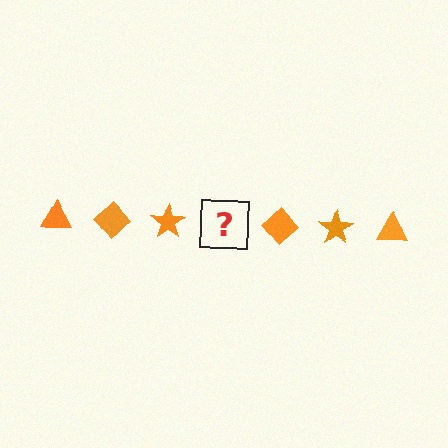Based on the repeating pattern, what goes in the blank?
The blank should be an orange triangle.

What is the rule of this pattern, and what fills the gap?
The rule is that the pattern cycles through triangle, diamond, star shapes in orange. The gap should be filled with an orange triangle.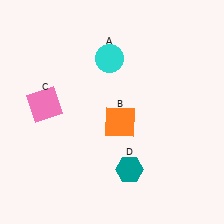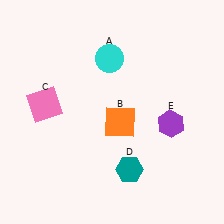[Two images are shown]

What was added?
A purple hexagon (E) was added in Image 2.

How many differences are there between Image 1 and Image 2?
There is 1 difference between the two images.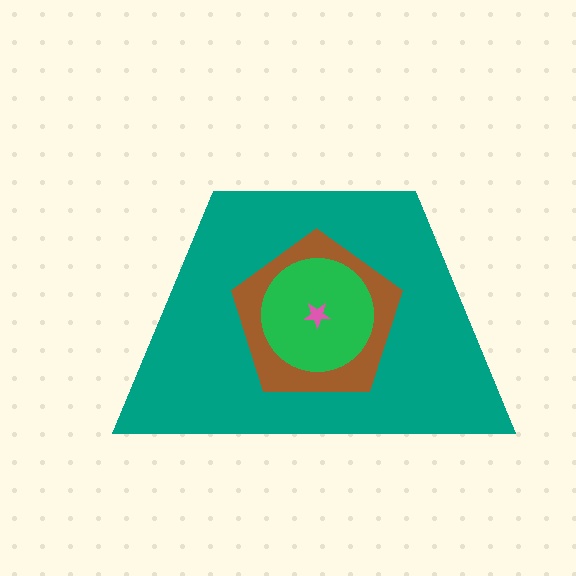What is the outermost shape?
The teal trapezoid.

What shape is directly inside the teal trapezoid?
The brown pentagon.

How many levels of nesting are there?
4.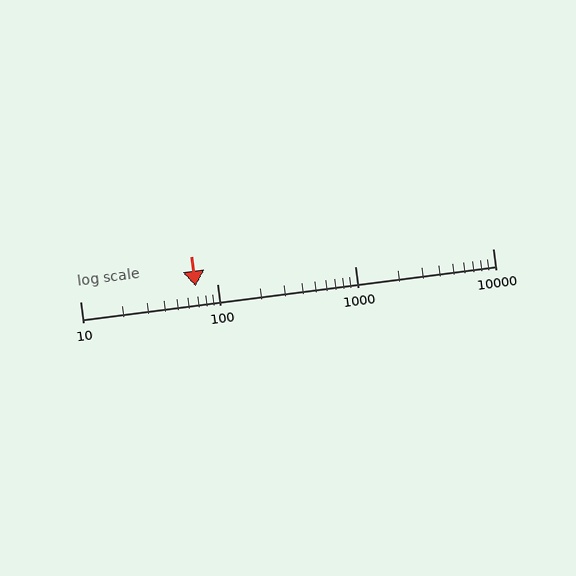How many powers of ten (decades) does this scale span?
The scale spans 3 decades, from 10 to 10000.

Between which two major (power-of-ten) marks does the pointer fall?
The pointer is between 10 and 100.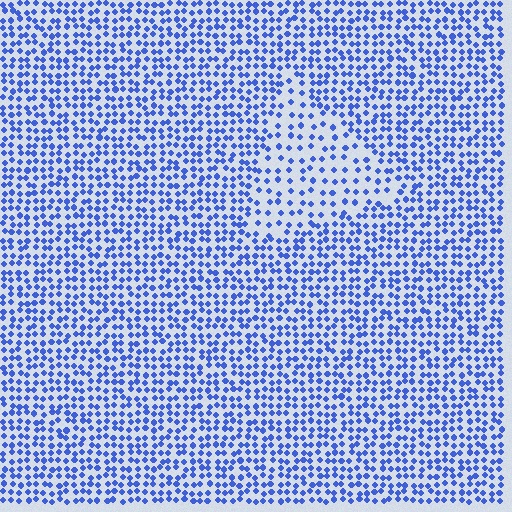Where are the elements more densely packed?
The elements are more densely packed outside the triangle boundary.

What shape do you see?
I see a triangle.